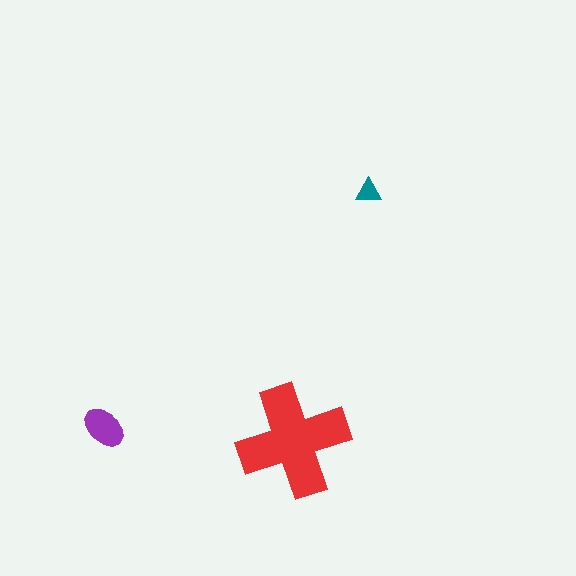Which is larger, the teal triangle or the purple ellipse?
The purple ellipse.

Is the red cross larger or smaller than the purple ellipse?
Larger.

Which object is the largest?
The red cross.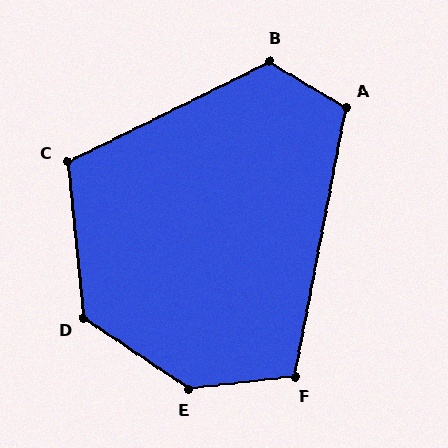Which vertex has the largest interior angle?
E, at approximately 140 degrees.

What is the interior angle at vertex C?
Approximately 110 degrees (obtuse).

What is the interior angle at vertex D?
Approximately 130 degrees (obtuse).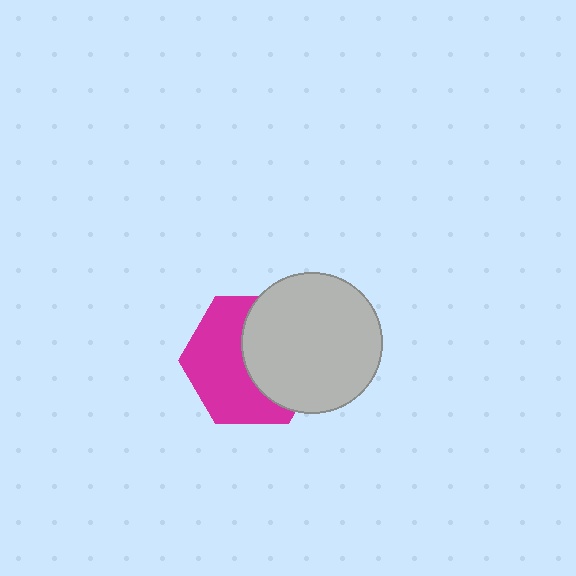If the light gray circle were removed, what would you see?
You would see the complete magenta hexagon.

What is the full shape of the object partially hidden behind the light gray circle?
The partially hidden object is a magenta hexagon.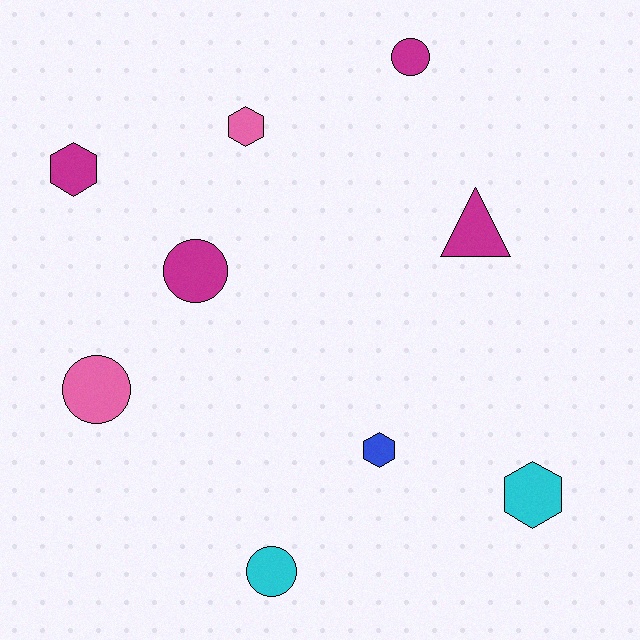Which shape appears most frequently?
Hexagon, with 4 objects.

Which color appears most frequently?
Magenta, with 4 objects.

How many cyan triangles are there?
There are no cyan triangles.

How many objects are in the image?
There are 9 objects.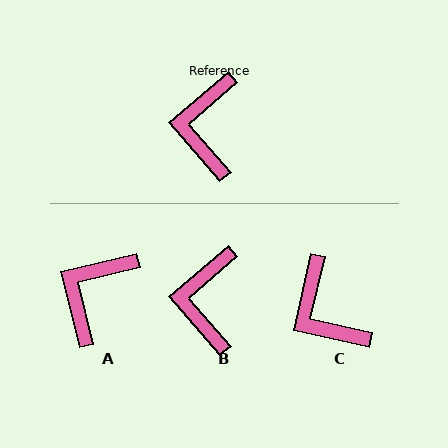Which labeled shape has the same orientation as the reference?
B.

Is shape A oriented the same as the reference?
No, it is off by about 27 degrees.